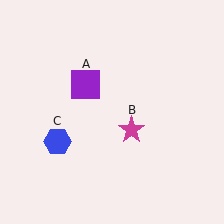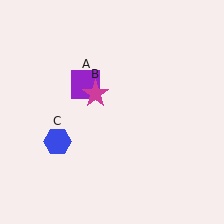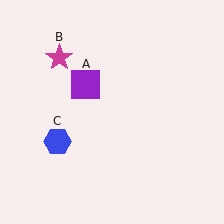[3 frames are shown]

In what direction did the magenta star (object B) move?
The magenta star (object B) moved up and to the left.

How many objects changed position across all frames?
1 object changed position: magenta star (object B).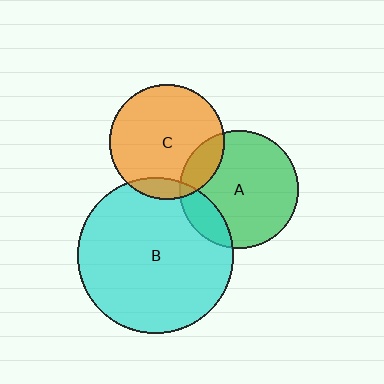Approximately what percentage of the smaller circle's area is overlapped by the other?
Approximately 15%.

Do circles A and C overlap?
Yes.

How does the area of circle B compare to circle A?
Approximately 1.7 times.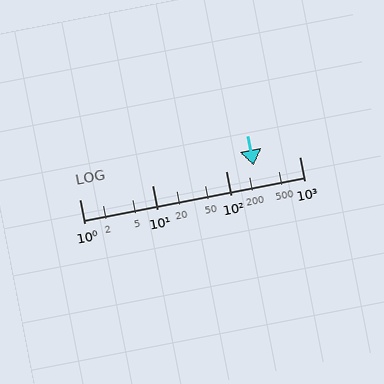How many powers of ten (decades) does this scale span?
The scale spans 3 decades, from 1 to 1000.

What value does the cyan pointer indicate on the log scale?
The pointer indicates approximately 240.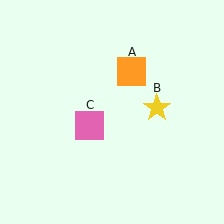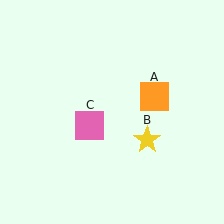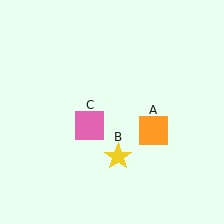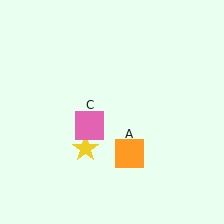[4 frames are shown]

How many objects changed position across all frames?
2 objects changed position: orange square (object A), yellow star (object B).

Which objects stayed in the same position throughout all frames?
Pink square (object C) remained stationary.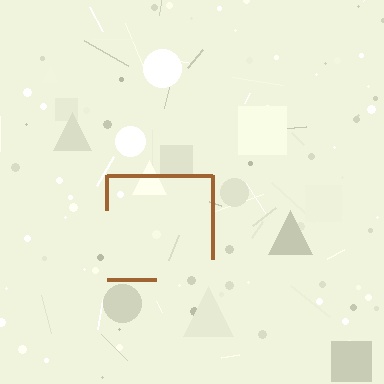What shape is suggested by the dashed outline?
The dashed outline suggests a square.